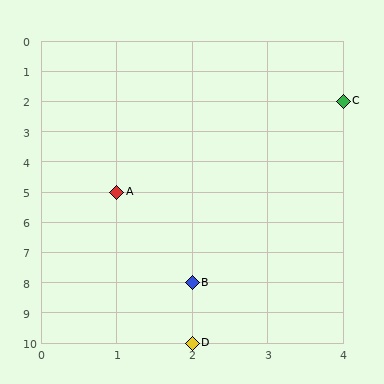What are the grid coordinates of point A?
Point A is at grid coordinates (1, 5).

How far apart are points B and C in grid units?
Points B and C are 2 columns and 6 rows apart (about 6.3 grid units diagonally).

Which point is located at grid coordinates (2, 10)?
Point D is at (2, 10).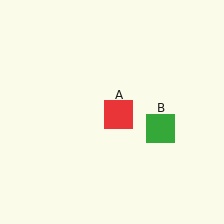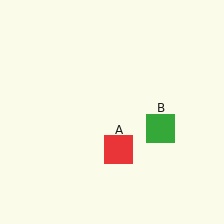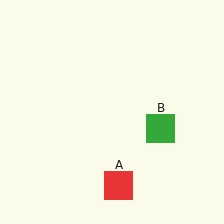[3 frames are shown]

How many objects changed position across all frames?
1 object changed position: red square (object A).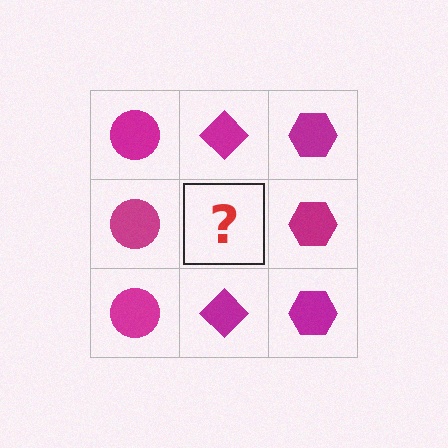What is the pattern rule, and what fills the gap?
The rule is that each column has a consistent shape. The gap should be filled with a magenta diamond.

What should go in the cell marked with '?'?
The missing cell should contain a magenta diamond.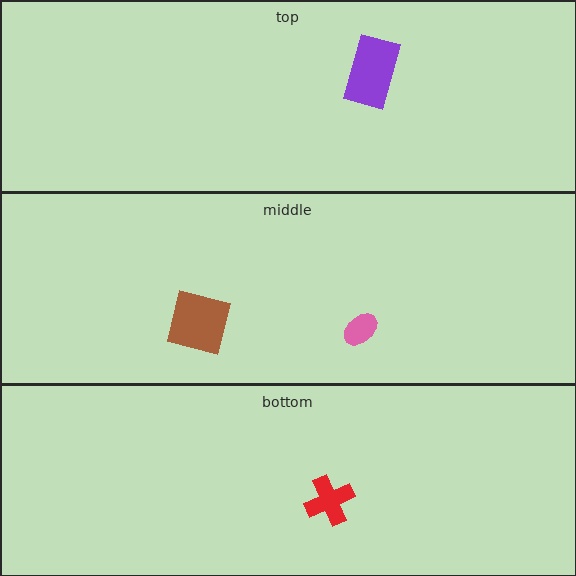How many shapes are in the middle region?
2.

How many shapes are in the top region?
1.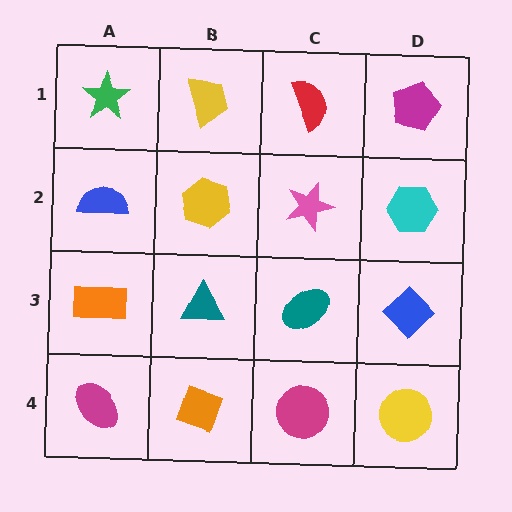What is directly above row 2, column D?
A magenta pentagon.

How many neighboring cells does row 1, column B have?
3.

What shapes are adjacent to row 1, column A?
A blue semicircle (row 2, column A), a yellow trapezoid (row 1, column B).